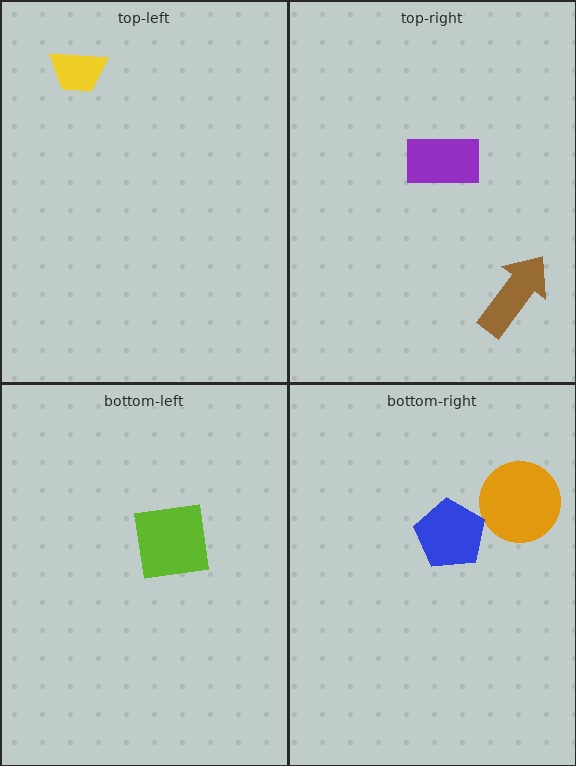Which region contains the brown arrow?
The top-right region.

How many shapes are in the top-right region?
2.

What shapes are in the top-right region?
The purple rectangle, the brown arrow.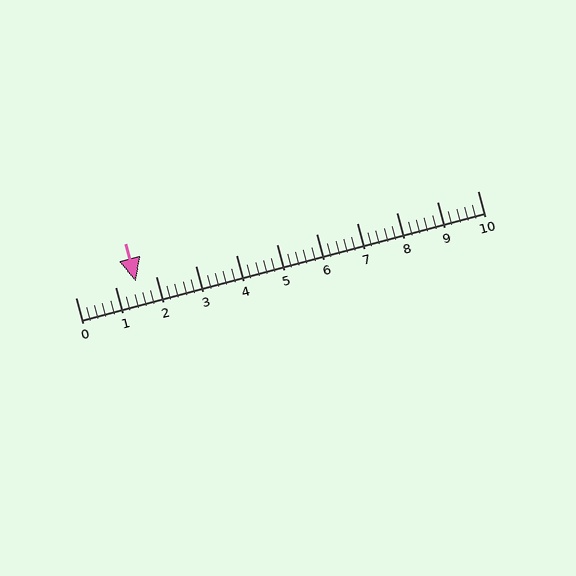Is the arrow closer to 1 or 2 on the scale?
The arrow is closer to 2.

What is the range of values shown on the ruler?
The ruler shows values from 0 to 10.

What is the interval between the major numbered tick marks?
The major tick marks are spaced 1 units apart.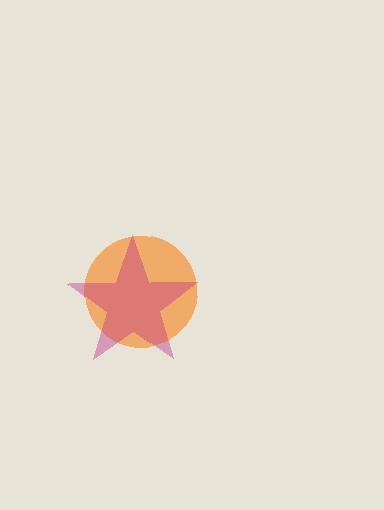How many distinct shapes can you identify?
There are 2 distinct shapes: an orange circle, a magenta star.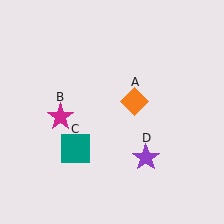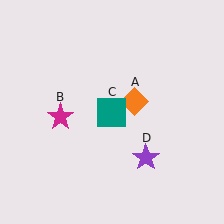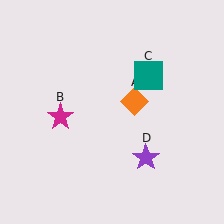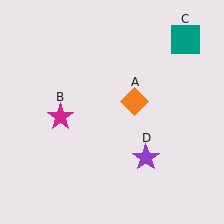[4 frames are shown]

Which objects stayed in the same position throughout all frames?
Orange diamond (object A) and magenta star (object B) and purple star (object D) remained stationary.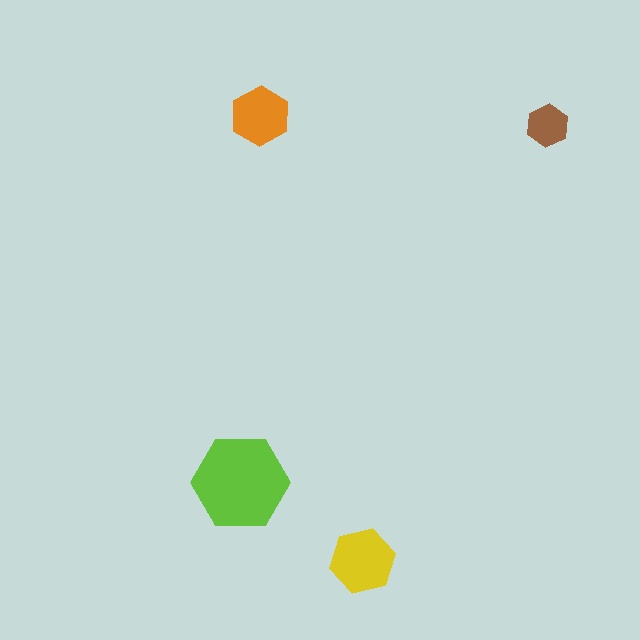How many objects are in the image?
There are 4 objects in the image.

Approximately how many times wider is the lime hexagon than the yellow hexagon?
About 1.5 times wider.